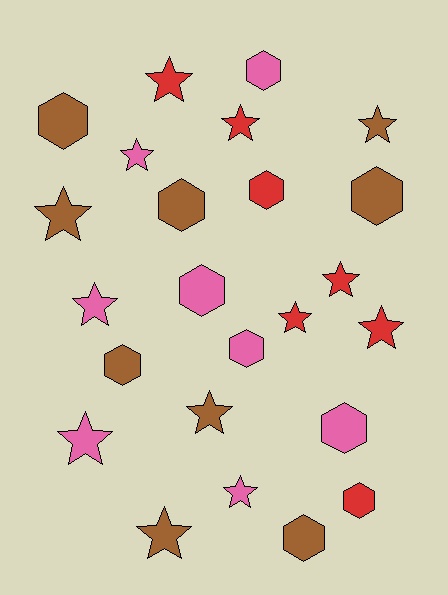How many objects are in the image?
There are 24 objects.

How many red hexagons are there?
There are 2 red hexagons.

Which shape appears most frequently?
Star, with 13 objects.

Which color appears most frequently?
Brown, with 9 objects.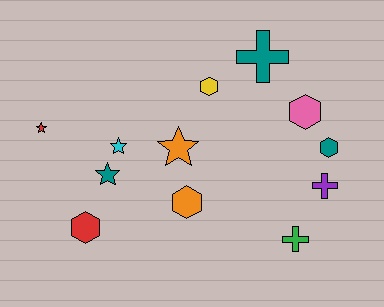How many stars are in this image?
There are 4 stars.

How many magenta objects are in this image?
There are no magenta objects.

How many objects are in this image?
There are 12 objects.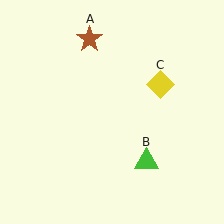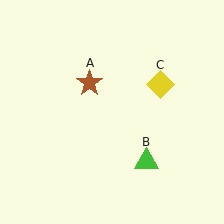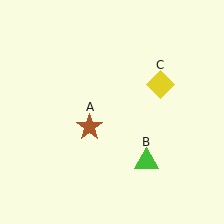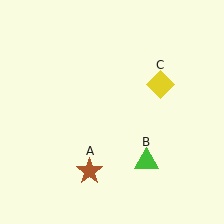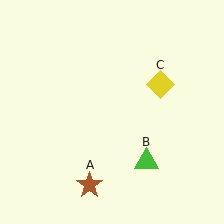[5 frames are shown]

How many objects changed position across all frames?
1 object changed position: brown star (object A).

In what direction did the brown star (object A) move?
The brown star (object A) moved down.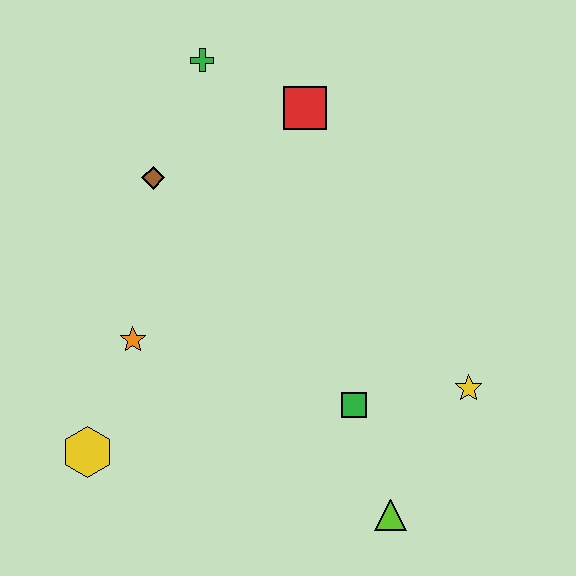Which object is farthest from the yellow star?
The green cross is farthest from the yellow star.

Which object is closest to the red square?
The green cross is closest to the red square.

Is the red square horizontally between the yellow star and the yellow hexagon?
Yes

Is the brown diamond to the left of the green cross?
Yes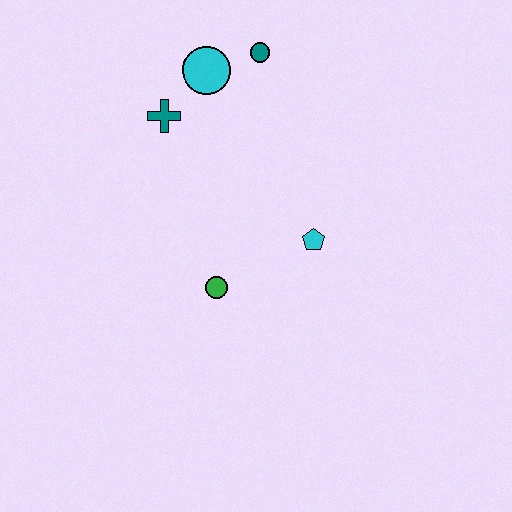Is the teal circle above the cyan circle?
Yes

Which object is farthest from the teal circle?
The green circle is farthest from the teal circle.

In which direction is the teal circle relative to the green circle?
The teal circle is above the green circle.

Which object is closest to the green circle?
The cyan pentagon is closest to the green circle.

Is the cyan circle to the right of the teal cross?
Yes